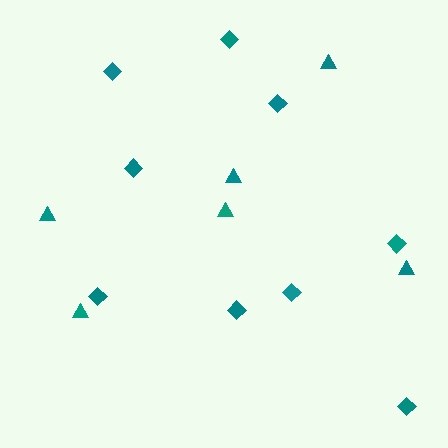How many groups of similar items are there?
There are 2 groups: one group of triangles (6) and one group of diamonds (9).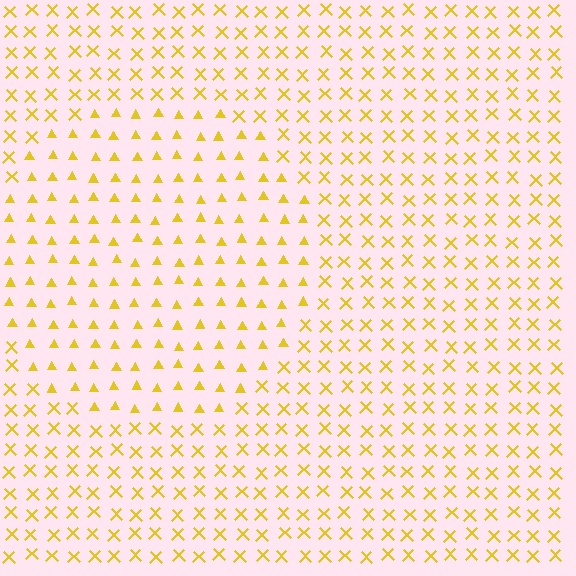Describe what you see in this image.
The image is filled with small yellow elements arranged in a uniform grid. A circle-shaped region contains triangles, while the surrounding area contains X marks. The boundary is defined purely by the change in element shape.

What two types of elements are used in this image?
The image uses triangles inside the circle region and X marks outside it.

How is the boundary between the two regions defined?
The boundary is defined by a change in element shape: triangles inside vs. X marks outside. All elements share the same color and spacing.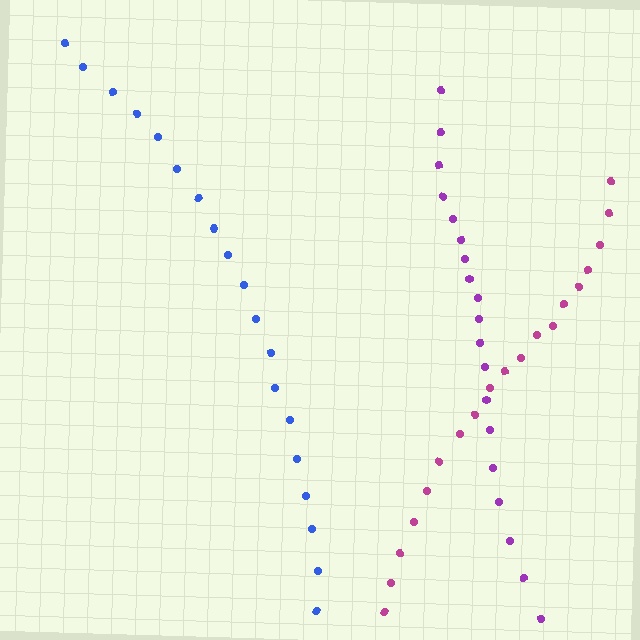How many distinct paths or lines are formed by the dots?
There are 3 distinct paths.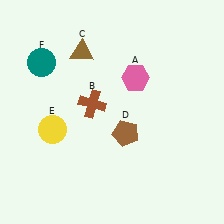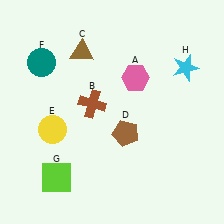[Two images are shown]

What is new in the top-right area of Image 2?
A cyan star (H) was added in the top-right area of Image 2.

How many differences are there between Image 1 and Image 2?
There are 2 differences between the two images.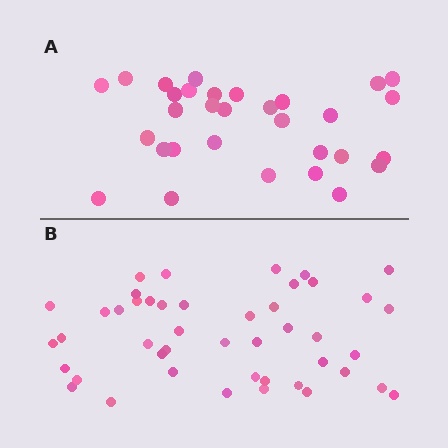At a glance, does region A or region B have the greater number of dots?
Region B (the bottom region) has more dots.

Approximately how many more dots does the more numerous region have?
Region B has approximately 15 more dots than region A.